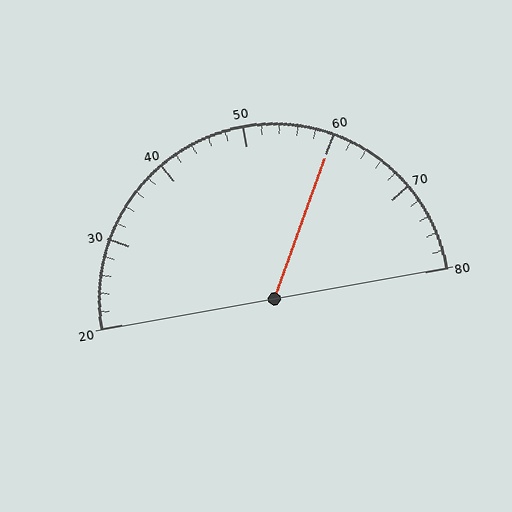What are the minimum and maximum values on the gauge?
The gauge ranges from 20 to 80.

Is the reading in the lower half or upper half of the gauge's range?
The reading is in the upper half of the range (20 to 80).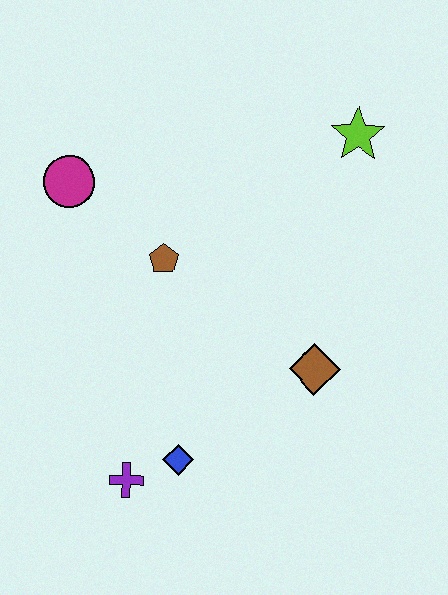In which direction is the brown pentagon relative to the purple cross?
The brown pentagon is above the purple cross.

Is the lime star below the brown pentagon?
No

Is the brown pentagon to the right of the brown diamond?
No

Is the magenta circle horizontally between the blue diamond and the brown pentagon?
No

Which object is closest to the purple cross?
The blue diamond is closest to the purple cross.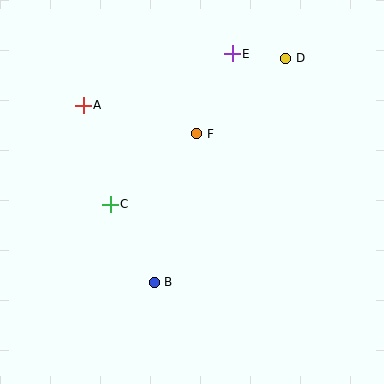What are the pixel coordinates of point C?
Point C is at (110, 204).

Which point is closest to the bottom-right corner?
Point B is closest to the bottom-right corner.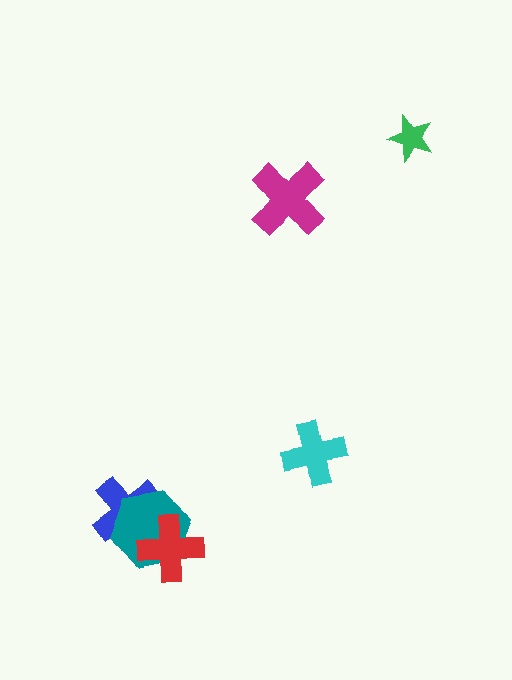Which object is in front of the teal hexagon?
The red cross is in front of the teal hexagon.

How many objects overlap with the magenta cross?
0 objects overlap with the magenta cross.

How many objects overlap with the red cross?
2 objects overlap with the red cross.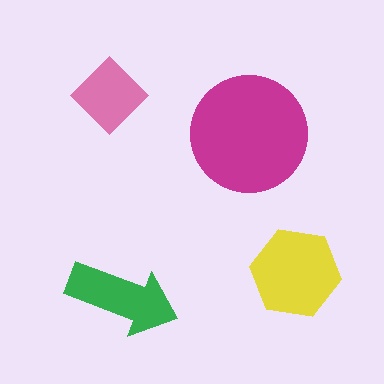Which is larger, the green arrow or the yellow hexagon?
The yellow hexagon.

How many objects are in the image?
There are 4 objects in the image.